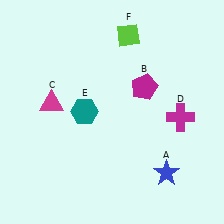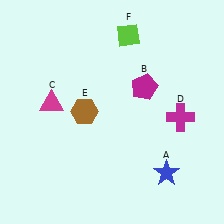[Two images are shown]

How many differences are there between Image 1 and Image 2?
There is 1 difference between the two images.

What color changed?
The hexagon (E) changed from teal in Image 1 to brown in Image 2.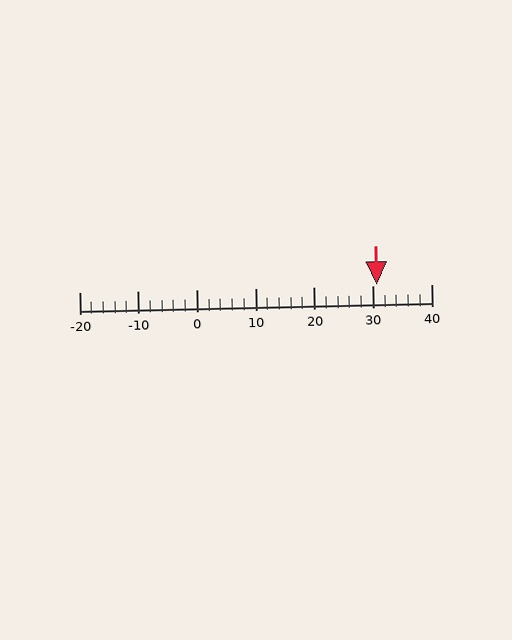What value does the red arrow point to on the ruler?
The red arrow points to approximately 31.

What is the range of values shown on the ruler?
The ruler shows values from -20 to 40.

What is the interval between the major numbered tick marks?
The major tick marks are spaced 10 units apart.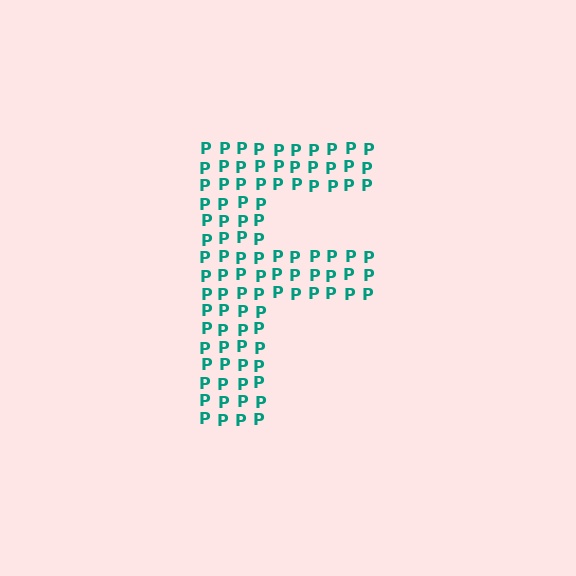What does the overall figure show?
The overall figure shows the letter F.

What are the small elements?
The small elements are letter P's.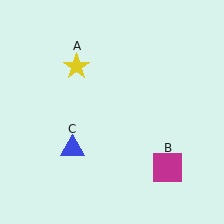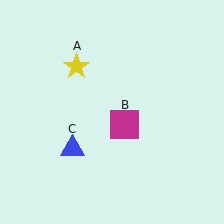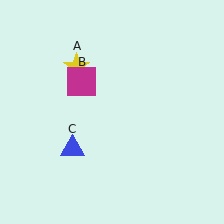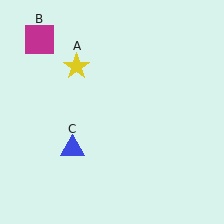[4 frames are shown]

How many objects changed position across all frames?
1 object changed position: magenta square (object B).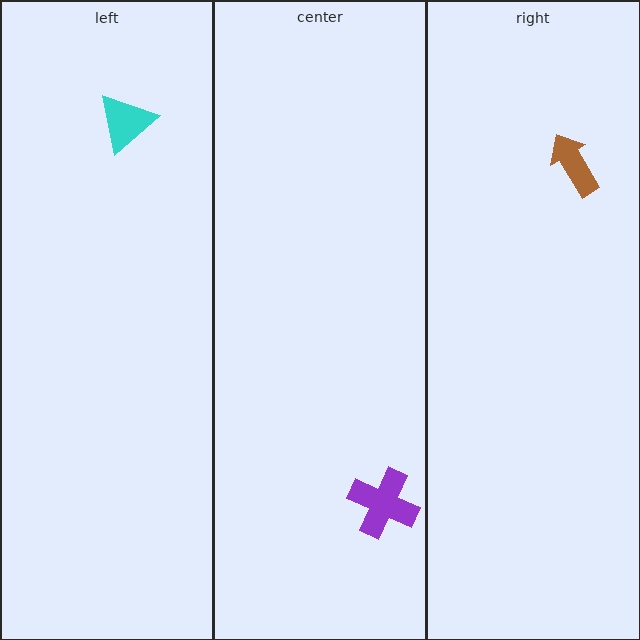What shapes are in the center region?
The purple cross.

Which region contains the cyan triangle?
The left region.